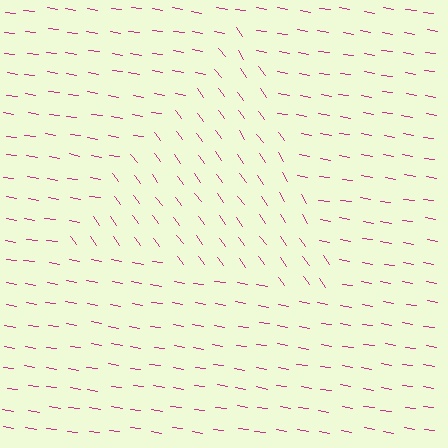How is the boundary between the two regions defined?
The boundary is defined purely by a change in line orientation (approximately 45 degrees difference). All lines are the same color and thickness.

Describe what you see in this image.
The image is filled with small magenta line segments. A triangle region in the image has lines oriented differently from the surrounding lines, creating a visible texture boundary.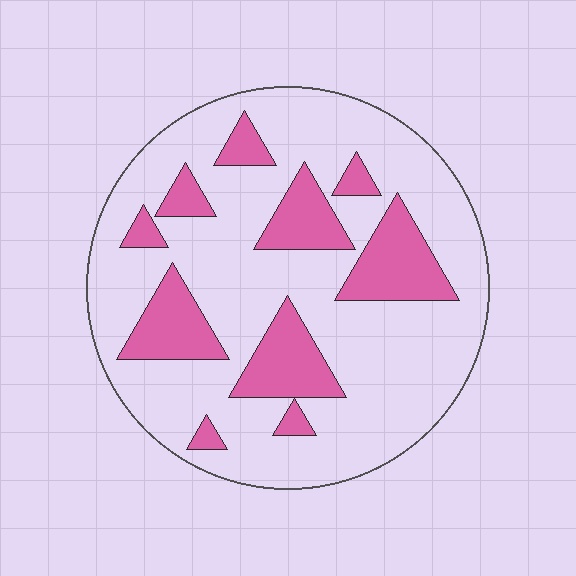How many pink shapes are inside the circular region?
10.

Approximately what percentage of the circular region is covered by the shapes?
Approximately 25%.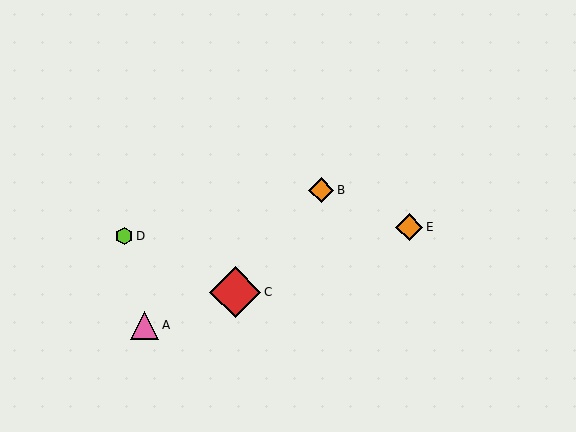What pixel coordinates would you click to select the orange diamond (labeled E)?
Click at (409, 227) to select the orange diamond E.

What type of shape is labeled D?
Shape D is a lime hexagon.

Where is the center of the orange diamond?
The center of the orange diamond is at (409, 227).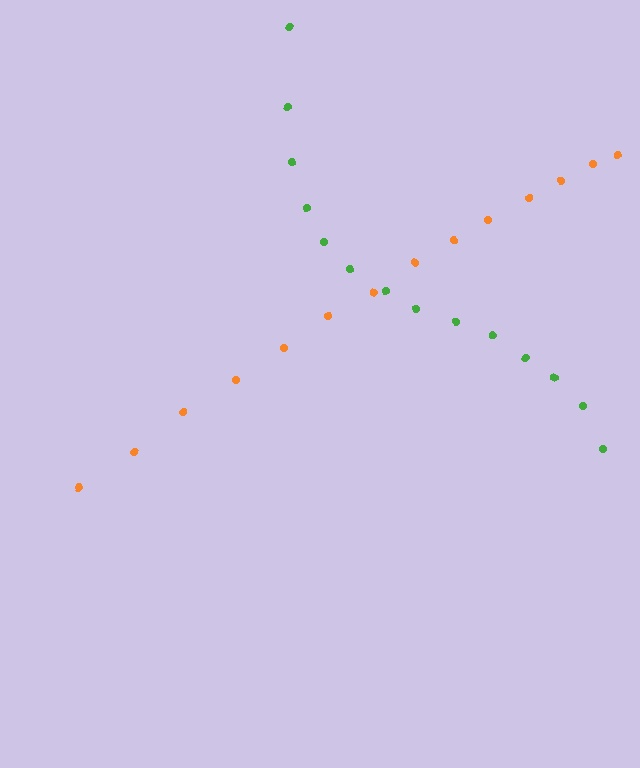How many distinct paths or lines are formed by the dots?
There are 2 distinct paths.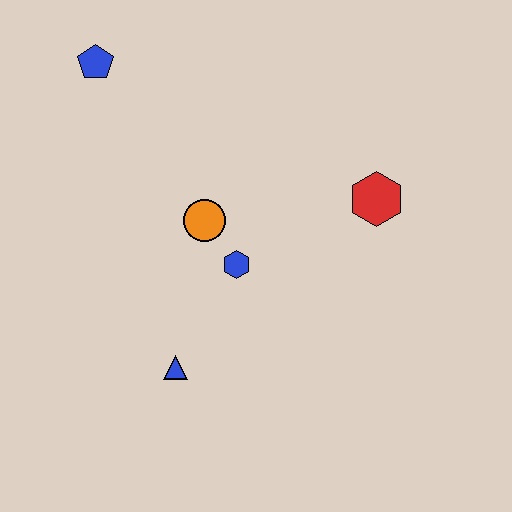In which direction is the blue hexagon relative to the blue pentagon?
The blue hexagon is below the blue pentagon.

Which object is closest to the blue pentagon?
The orange circle is closest to the blue pentagon.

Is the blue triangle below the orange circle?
Yes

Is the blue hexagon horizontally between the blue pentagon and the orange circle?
No